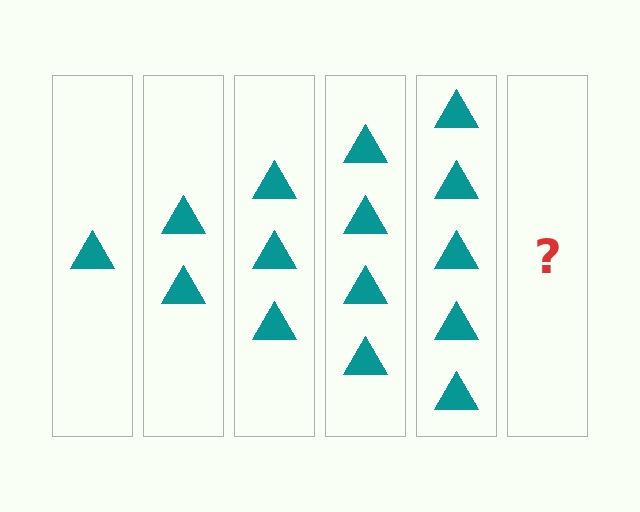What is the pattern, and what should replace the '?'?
The pattern is that each step adds one more triangle. The '?' should be 6 triangles.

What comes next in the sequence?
The next element should be 6 triangles.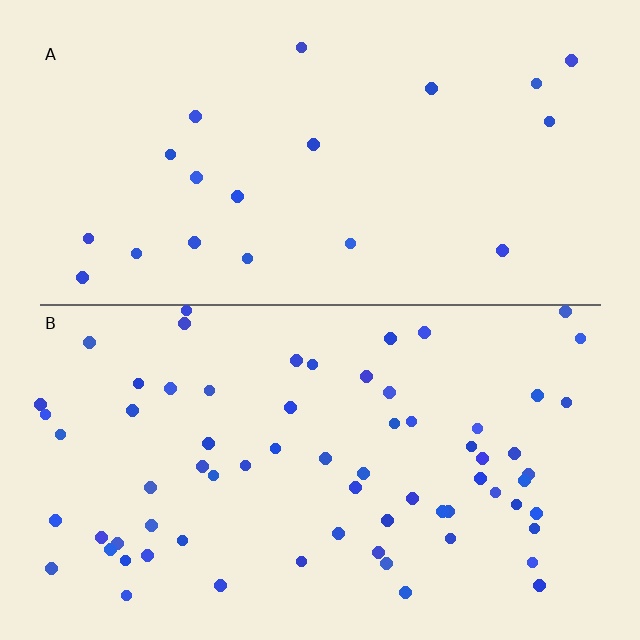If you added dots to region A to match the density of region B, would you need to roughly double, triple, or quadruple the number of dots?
Approximately triple.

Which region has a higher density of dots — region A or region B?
B (the bottom).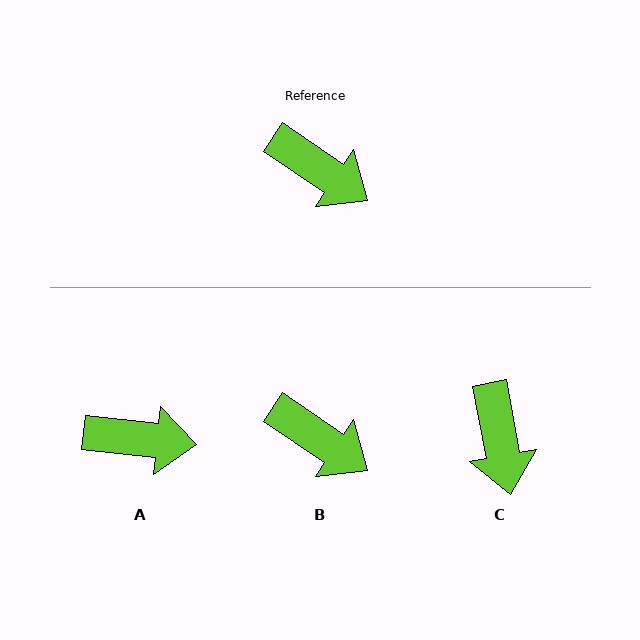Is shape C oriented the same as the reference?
No, it is off by about 46 degrees.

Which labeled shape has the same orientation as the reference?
B.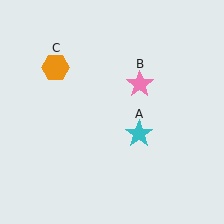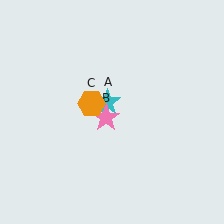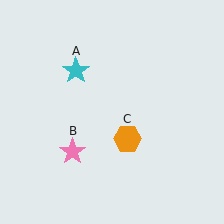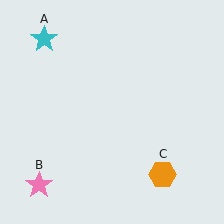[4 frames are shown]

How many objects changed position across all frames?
3 objects changed position: cyan star (object A), pink star (object B), orange hexagon (object C).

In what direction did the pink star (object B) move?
The pink star (object B) moved down and to the left.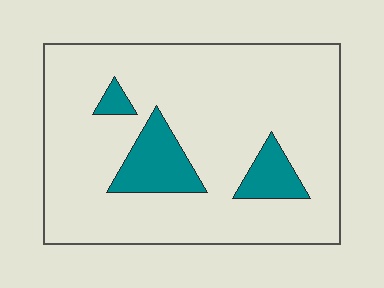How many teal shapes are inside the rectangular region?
3.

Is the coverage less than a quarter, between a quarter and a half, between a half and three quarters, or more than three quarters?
Less than a quarter.